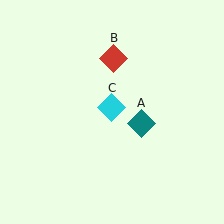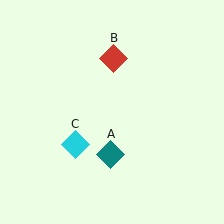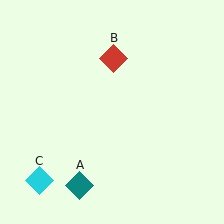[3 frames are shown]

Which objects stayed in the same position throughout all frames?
Red diamond (object B) remained stationary.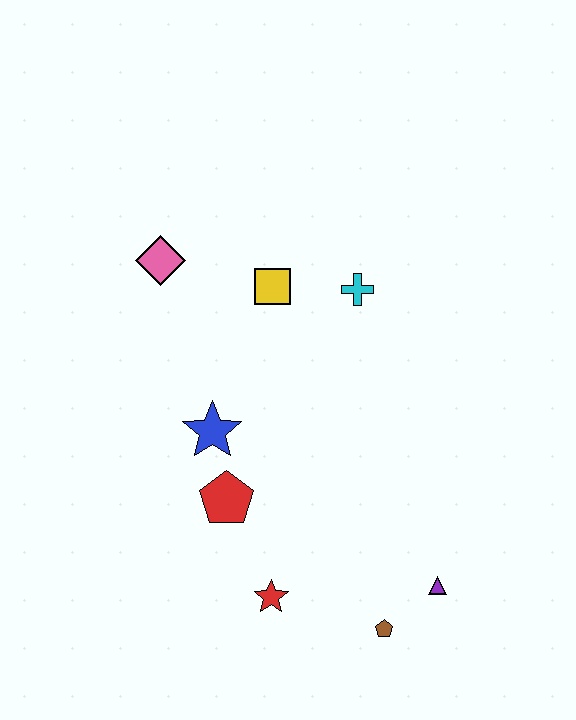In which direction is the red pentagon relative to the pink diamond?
The red pentagon is below the pink diamond.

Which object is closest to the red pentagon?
The blue star is closest to the red pentagon.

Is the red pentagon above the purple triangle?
Yes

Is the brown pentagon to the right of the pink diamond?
Yes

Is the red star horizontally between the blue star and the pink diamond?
No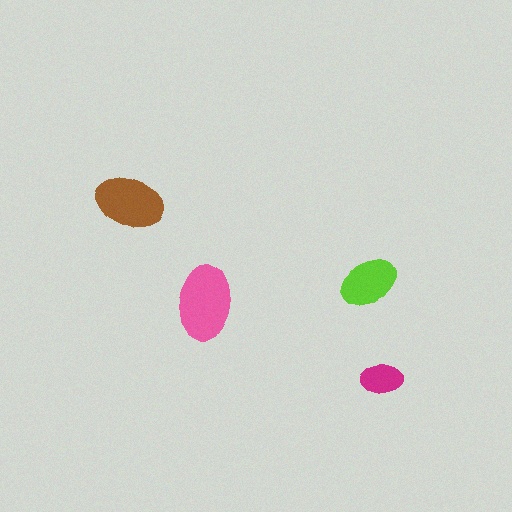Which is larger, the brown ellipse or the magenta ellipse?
The brown one.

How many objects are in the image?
There are 4 objects in the image.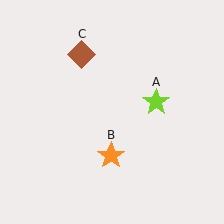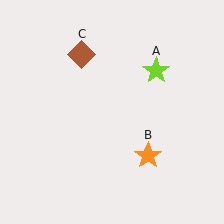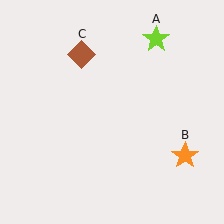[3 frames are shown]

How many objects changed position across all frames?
2 objects changed position: lime star (object A), orange star (object B).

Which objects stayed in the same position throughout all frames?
Brown diamond (object C) remained stationary.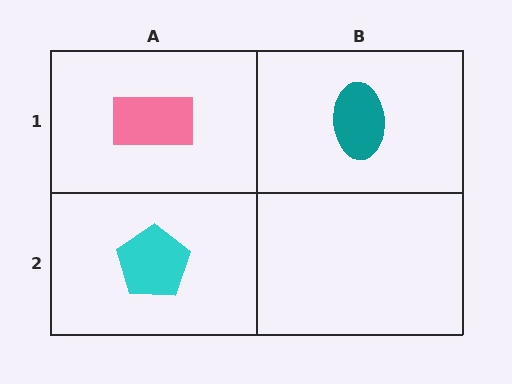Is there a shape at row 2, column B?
No, that cell is empty.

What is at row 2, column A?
A cyan pentagon.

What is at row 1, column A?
A pink rectangle.